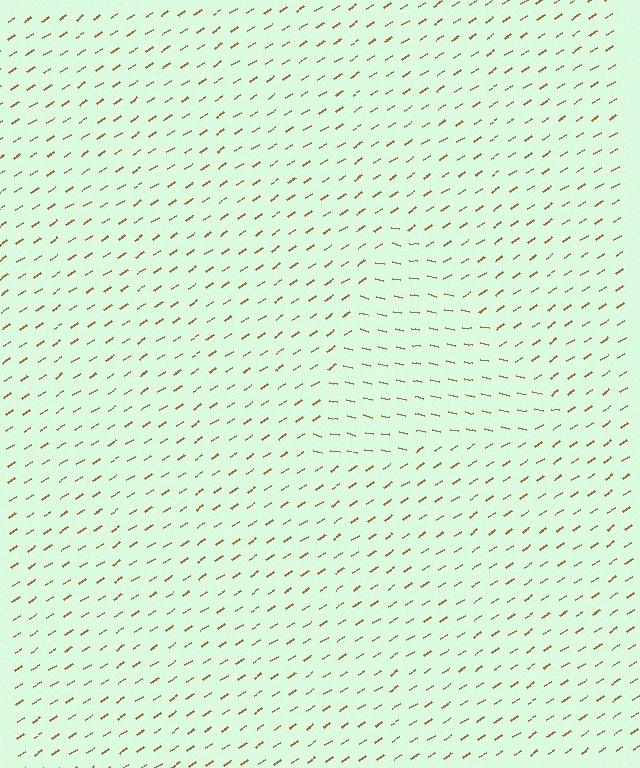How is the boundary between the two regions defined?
The boundary is defined purely by a change in line orientation (approximately 45 degrees difference). All lines are the same color and thickness.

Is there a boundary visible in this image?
Yes, there is a texture boundary formed by a change in line orientation.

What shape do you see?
I see a triangle.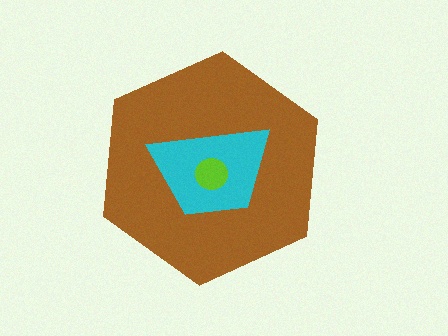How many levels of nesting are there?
3.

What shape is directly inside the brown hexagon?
The cyan trapezoid.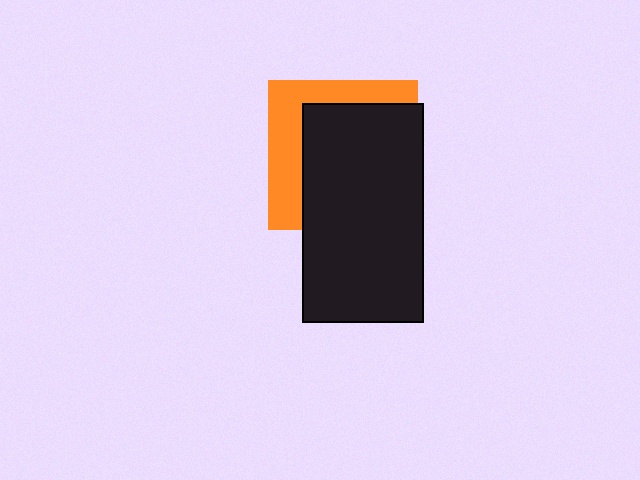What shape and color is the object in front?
The object in front is a black rectangle.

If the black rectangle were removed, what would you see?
You would see the complete orange square.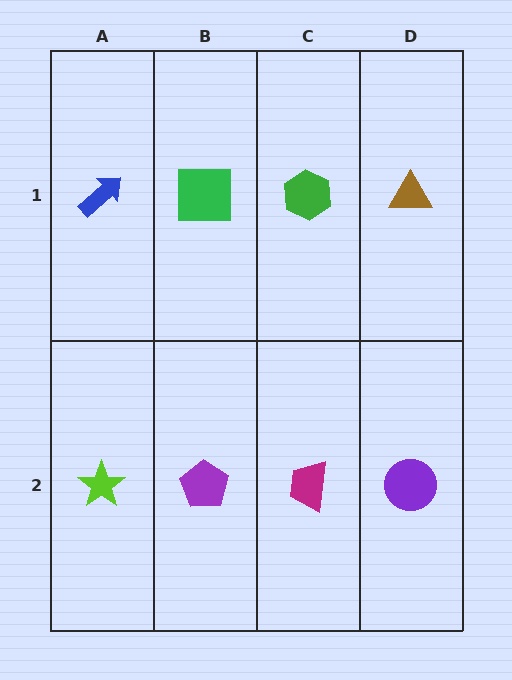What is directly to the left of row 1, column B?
A blue arrow.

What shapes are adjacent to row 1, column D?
A purple circle (row 2, column D), a green hexagon (row 1, column C).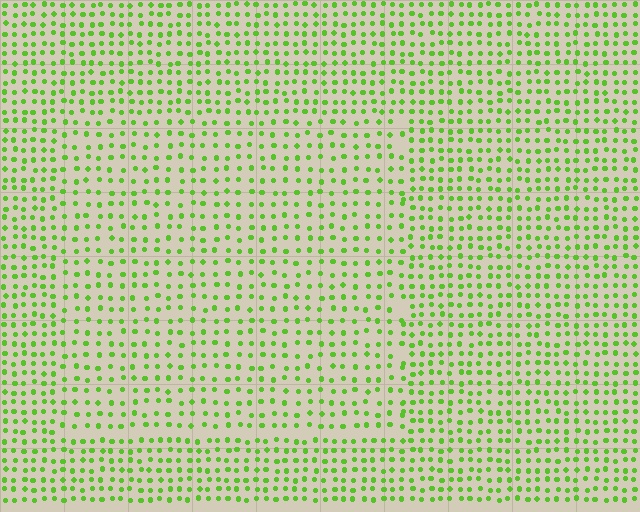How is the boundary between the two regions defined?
The boundary is defined by a change in element density (approximately 1.4x ratio). All elements are the same color, size, and shape.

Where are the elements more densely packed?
The elements are more densely packed outside the rectangle boundary.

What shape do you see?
I see a rectangle.